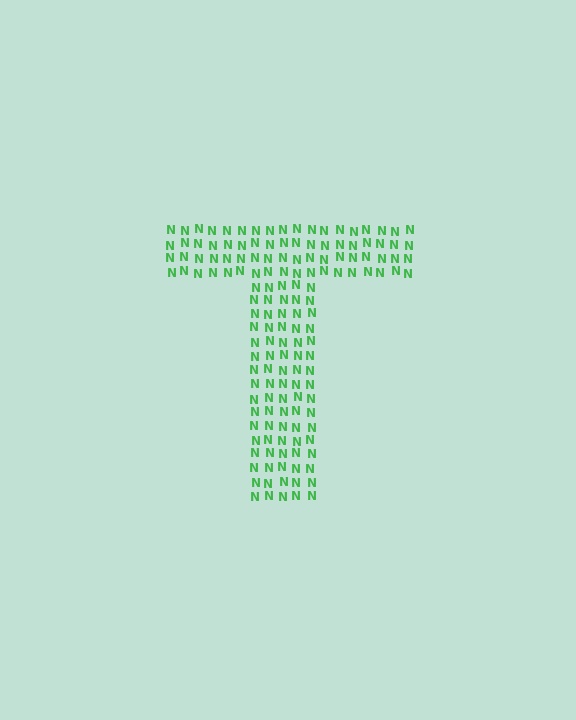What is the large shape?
The large shape is the letter T.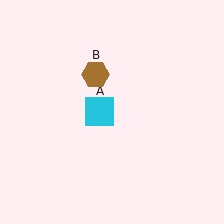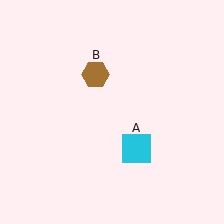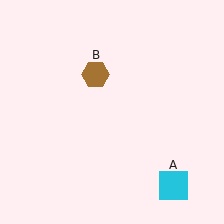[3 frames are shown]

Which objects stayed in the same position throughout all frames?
Brown hexagon (object B) remained stationary.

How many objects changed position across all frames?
1 object changed position: cyan square (object A).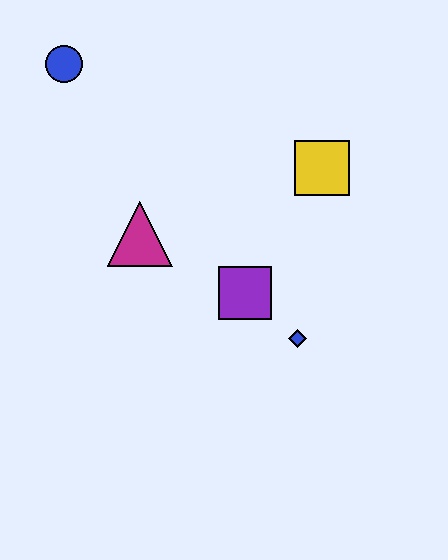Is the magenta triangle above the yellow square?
No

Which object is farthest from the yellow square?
The blue circle is farthest from the yellow square.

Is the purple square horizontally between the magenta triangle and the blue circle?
No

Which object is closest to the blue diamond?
The purple square is closest to the blue diamond.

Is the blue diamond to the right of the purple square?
Yes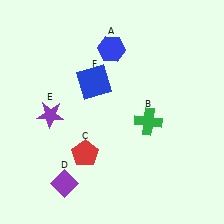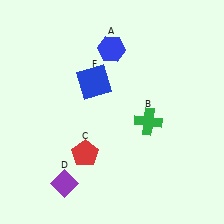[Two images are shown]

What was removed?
The purple star (E) was removed in Image 2.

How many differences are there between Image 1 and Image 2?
There is 1 difference between the two images.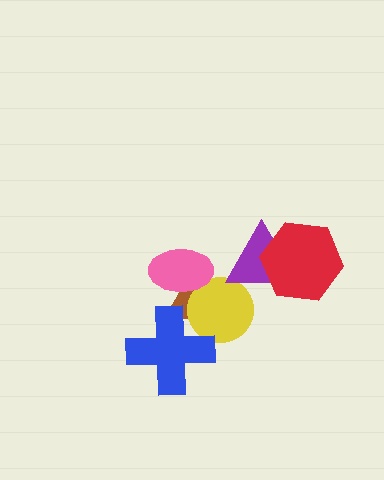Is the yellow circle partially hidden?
Yes, it is partially covered by another shape.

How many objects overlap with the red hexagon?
1 object overlaps with the red hexagon.